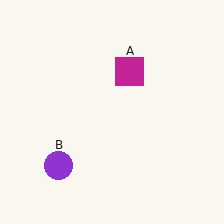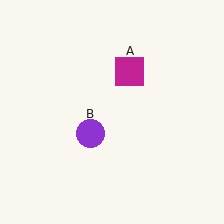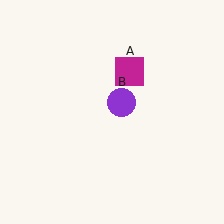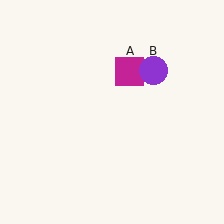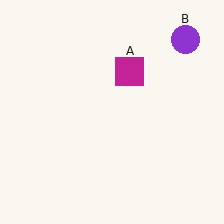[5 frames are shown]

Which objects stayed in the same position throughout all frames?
Magenta square (object A) remained stationary.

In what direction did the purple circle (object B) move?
The purple circle (object B) moved up and to the right.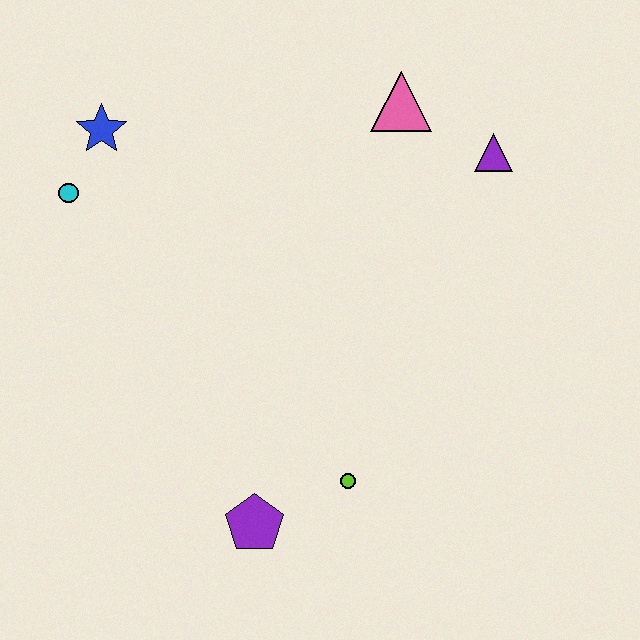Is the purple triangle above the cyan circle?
Yes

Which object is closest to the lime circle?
The purple pentagon is closest to the lime circle.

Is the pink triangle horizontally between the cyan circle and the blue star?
No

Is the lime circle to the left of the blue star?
No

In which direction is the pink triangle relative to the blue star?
The pink triangle is to the right of the blue star.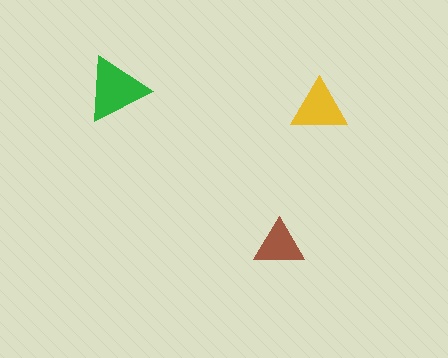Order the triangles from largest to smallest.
the green one, the yellow one, the brown one.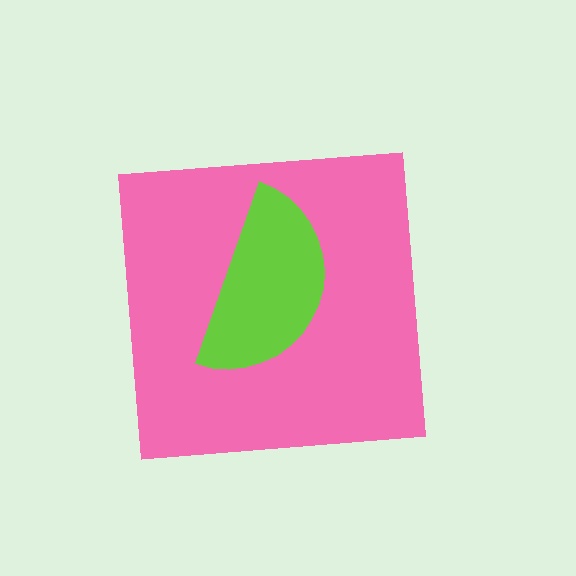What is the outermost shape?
The pink square.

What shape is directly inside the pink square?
The lime semicircle.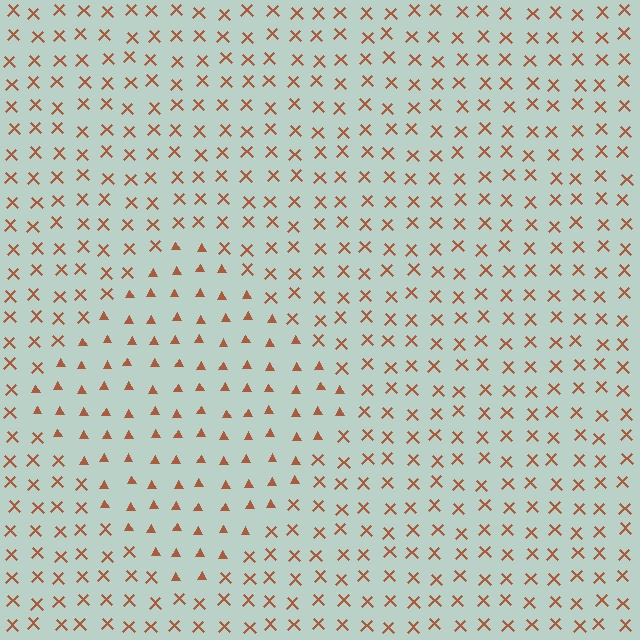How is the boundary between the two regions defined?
The boundary is defined by a change in element shape: triangles inside vs. X marks outside. All elements share the same color and spacing.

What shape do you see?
I see a diamond.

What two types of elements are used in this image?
The image uses triangles inside the diamond region and X marks outside it.